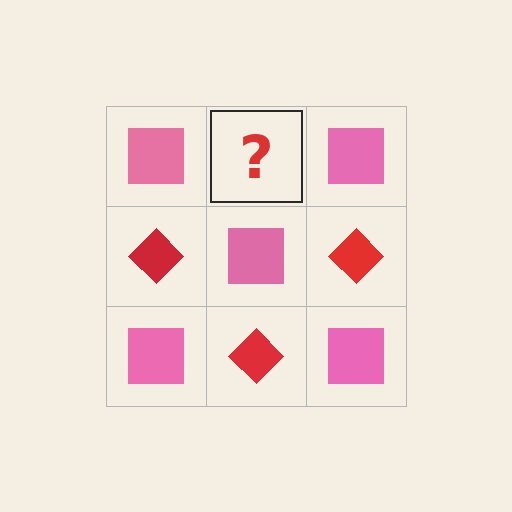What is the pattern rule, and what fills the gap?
The rule is that it alternates pink square and red diamond in a checkerboard pattern. The gap should be filled with a red diamond.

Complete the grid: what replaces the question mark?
The question mark should be replaced with a red diamond.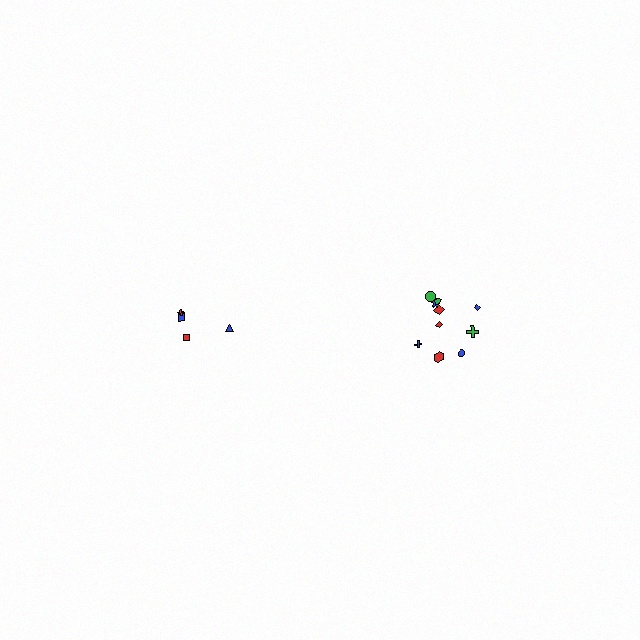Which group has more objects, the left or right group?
The right group.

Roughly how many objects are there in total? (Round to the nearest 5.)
Roughly 15 objects in total.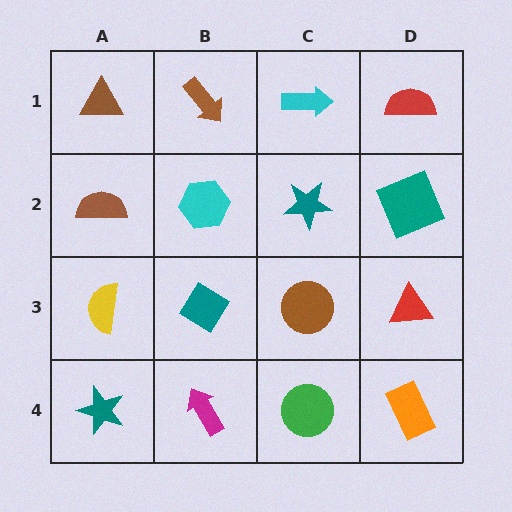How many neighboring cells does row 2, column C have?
4.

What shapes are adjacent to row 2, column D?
A red semicircle (row 1, column D), a red triangle (row 3, column D), a teal star (row 2, column C).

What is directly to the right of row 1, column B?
A cyan arrow.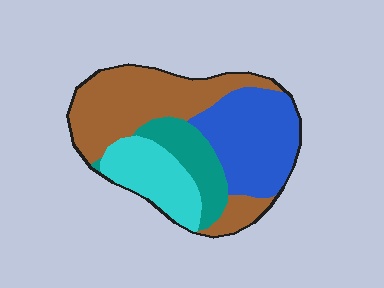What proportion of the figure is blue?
Blue covers 29% of the figure.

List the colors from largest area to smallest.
From largest to smallest: brown, blue, cyan, teal.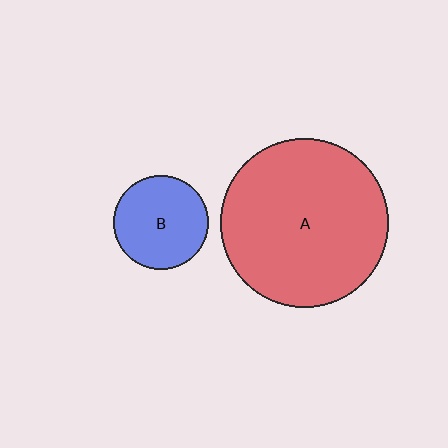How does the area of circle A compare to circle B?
Approximately 3.2 times.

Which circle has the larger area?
Circle A (red).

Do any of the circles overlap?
No, none of the circles overlap.